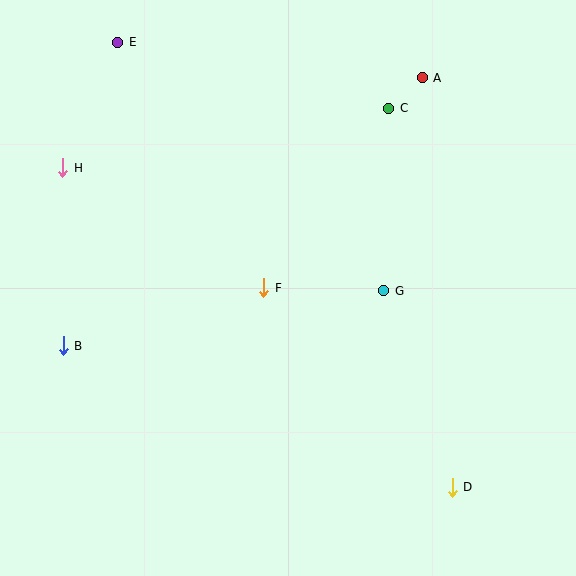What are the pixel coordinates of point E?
Point E is at (118, 42).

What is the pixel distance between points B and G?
The distance between B and G is 325 pixels.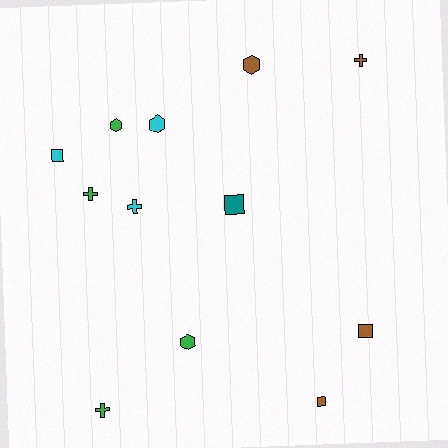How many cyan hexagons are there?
There is 1 cyan hexagon.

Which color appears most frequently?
Green, with 4 objects.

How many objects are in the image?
There are 12 objects.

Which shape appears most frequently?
Square, with 4 objects.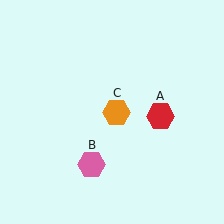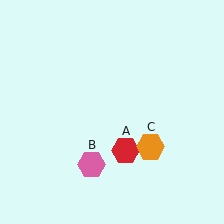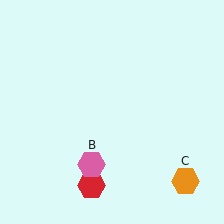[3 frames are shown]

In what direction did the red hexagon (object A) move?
The red hexagon (object A) moved down and to the left.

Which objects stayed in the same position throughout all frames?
Pink hexagon (object B) remained stationary.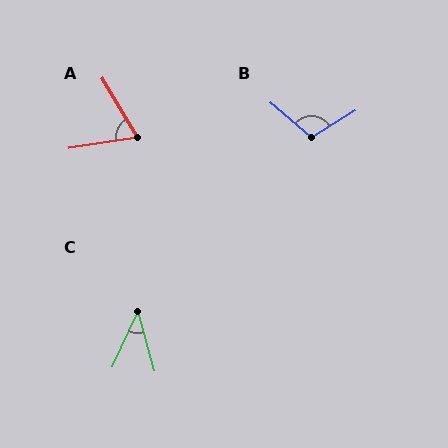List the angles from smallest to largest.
C (40°), A (68°), B (108°).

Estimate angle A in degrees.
Approximately 68 degrees.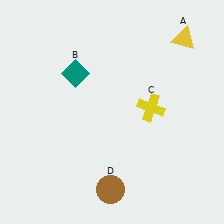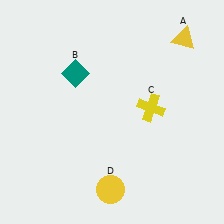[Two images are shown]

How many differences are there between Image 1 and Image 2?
There is 1 difference between the two images.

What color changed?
The circle (D) changed from brown in Image 1 to yellow in Image 2.